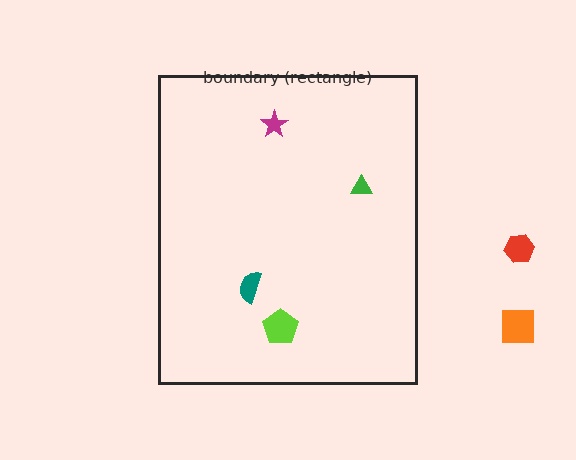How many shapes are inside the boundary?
4 inside, 2 outside.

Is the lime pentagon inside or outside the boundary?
Inside.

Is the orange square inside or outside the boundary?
Outside.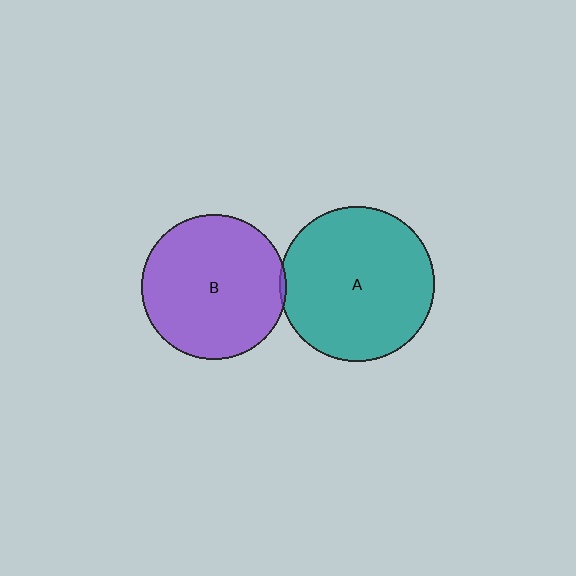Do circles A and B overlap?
Yes.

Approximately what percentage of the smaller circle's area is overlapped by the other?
Approximately 5%.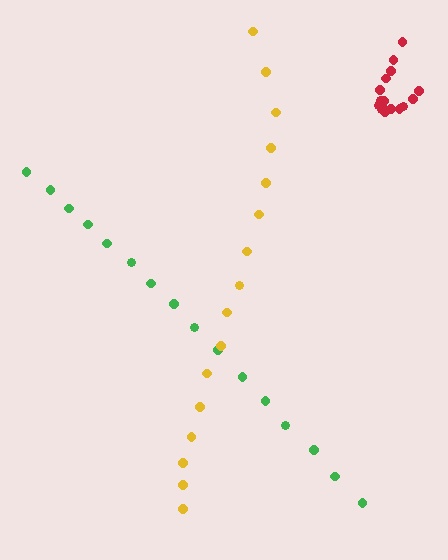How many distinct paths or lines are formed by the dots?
There are 3 distinct paths.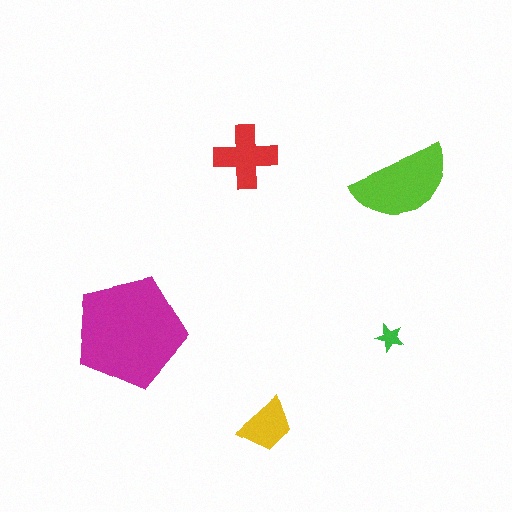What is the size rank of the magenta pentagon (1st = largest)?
1st.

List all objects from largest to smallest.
The magenta pentagon, the lime semicircle, the red cross, the yellow trapezoid, the green star.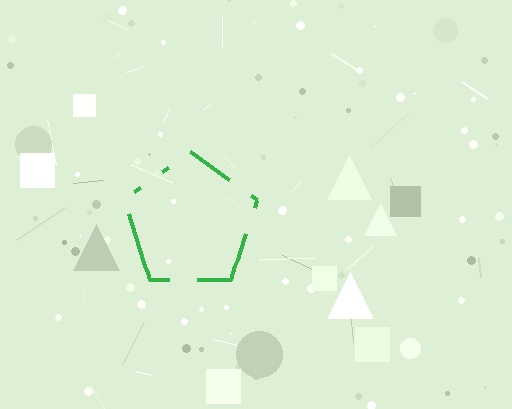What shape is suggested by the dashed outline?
The dashed outline suggests a pentagon.